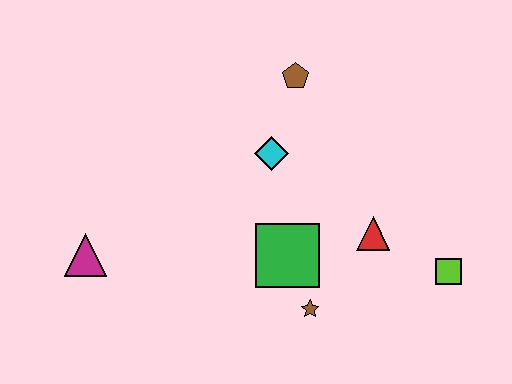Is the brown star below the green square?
Yes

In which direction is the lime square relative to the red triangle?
The lime square is to the right of the red triangle.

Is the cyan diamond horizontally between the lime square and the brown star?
No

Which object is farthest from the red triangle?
The magenta triangle is farthest from the red triangle.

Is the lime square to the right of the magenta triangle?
Yes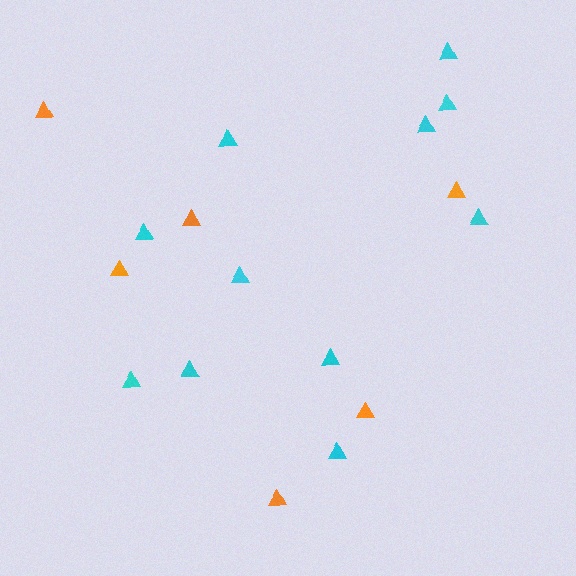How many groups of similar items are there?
There are 2 groups: one group of cyan triangles (11) and one group of orange triangles (6).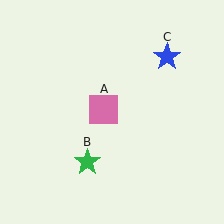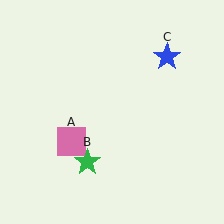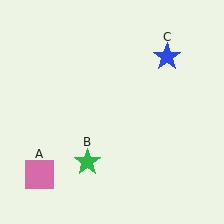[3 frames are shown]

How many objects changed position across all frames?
1 object changed position: pink square (object A).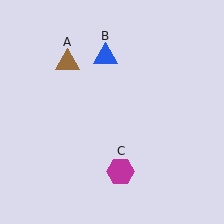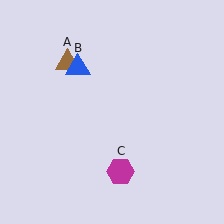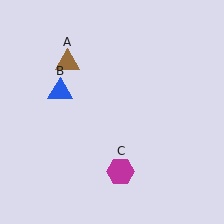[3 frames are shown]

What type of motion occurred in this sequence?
The blue triangle (object B) rotated counterclockwise around the center of the scene.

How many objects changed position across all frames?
1 object changed position: blue triangle (object B).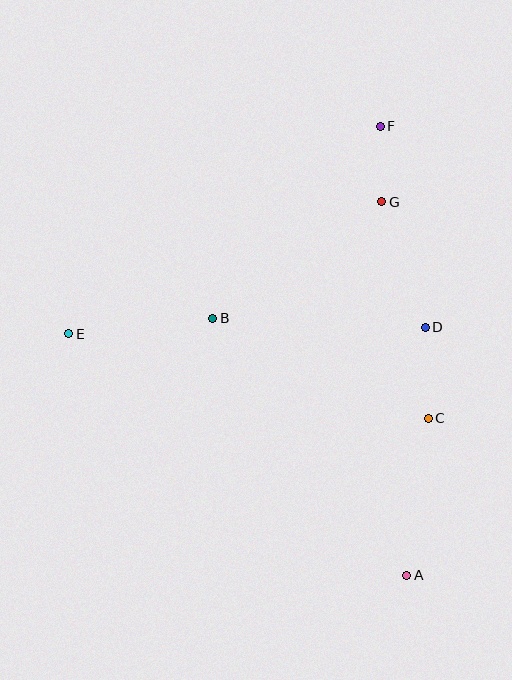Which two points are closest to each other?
Points F and G are closest to each other.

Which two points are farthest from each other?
Points A and F are farthest from each other.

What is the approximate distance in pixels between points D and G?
The distance between D and G is approximately 133 pixels.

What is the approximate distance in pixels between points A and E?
The distance between A and E is approximately 415 pixels.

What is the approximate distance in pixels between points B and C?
The distance between B and C is approximately 238 pixels.